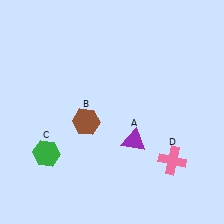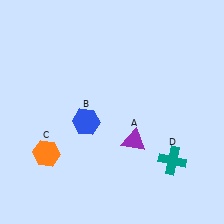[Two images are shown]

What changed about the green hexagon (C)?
In Image 1, C is green. In Image 2, it changed to orange.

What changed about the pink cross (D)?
In Image 1, D is pink. In Image 2, it changed to teal.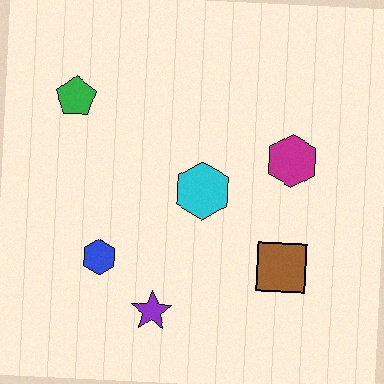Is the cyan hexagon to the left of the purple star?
No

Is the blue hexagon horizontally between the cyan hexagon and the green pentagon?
Yes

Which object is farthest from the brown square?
The green pentagon is farthest from the brown square.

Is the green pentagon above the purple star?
Yes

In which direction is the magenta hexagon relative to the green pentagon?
The magenta hexagon is to the right of the green pentagon.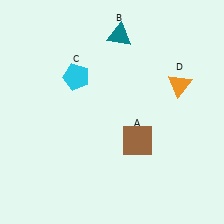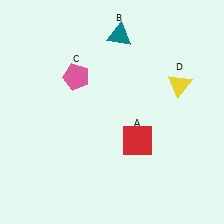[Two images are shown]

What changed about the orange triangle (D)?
In Image 1, D is orange. In Image 2, it changed to yellow.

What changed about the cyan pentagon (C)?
In Image 1, C is cyan. In Image 2, it changed to pink.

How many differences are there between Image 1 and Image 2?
There are 3 differences between the two images.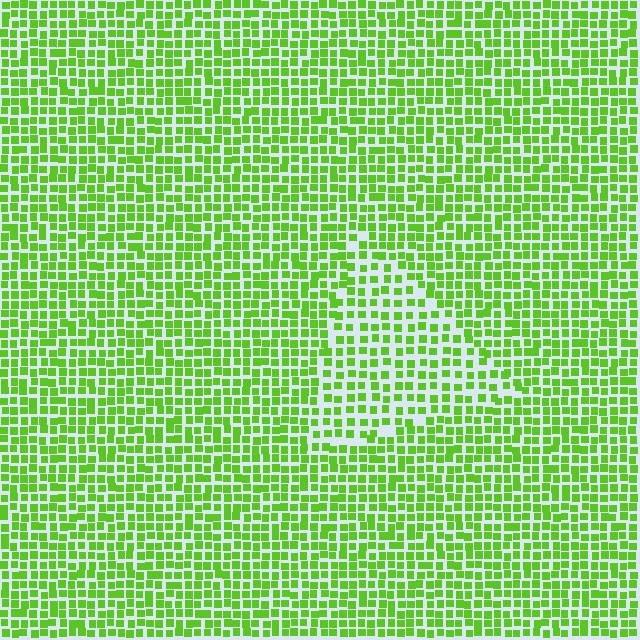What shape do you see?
I see a triangle.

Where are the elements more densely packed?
The elements are more densely packed outside the triangle boundary.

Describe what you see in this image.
The image contains small lime elements arranged at two different densities. A triangle-shaped region is visible where the elements are less densely packed than the surrounding area.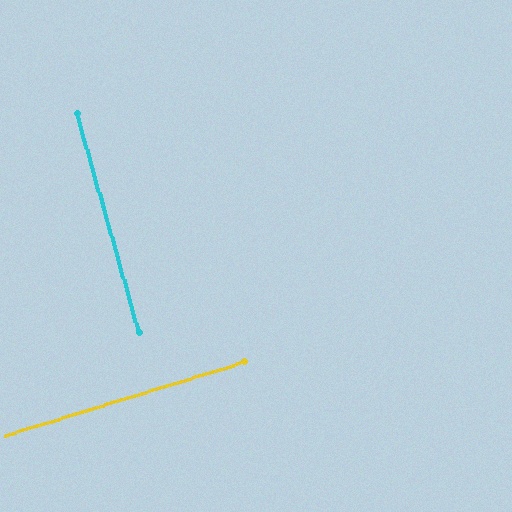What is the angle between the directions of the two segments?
Approximately 89 degrees.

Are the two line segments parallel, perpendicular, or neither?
Perpendicular — they meet at approximately 89°.